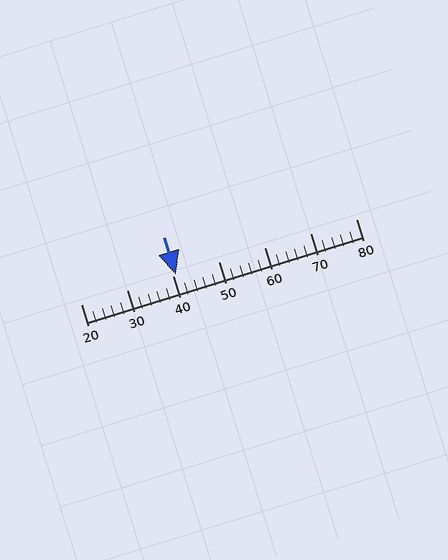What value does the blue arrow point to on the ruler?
The blue arrow points to approximately 41.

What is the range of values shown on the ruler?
The ruler shows values from 20 to 80.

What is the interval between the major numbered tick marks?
The major tick marks are spaced 10 units apart.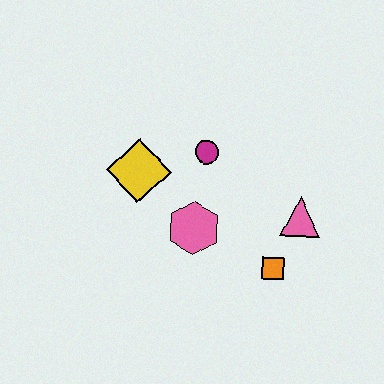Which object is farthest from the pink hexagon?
The pink triangle is farthest from the pink hexagon.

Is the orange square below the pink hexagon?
Yes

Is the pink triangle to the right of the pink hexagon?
Yes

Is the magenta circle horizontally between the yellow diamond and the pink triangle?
Yes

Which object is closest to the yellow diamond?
The magenta circle is closest to the yellow diamond.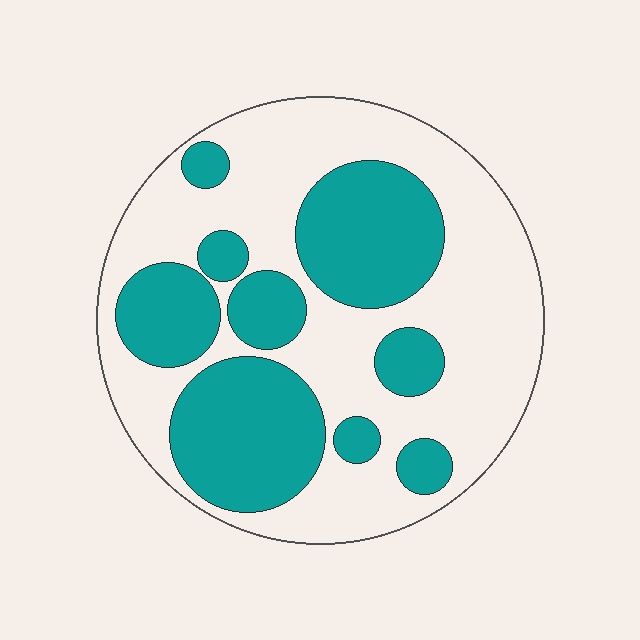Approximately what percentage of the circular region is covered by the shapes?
Approximately 40%.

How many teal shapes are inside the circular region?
9.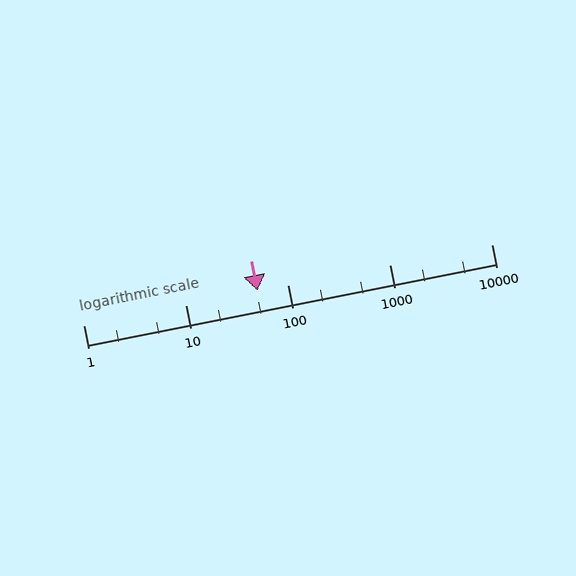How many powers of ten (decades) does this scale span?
The scale spans 4 decades, from 1 to 10000.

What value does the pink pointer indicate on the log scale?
The pointer indicates approximately 51.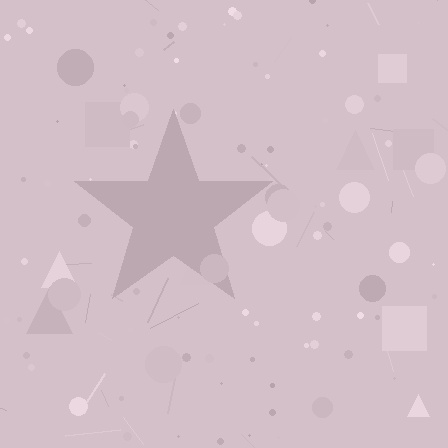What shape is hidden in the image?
A star is hidden in the image.